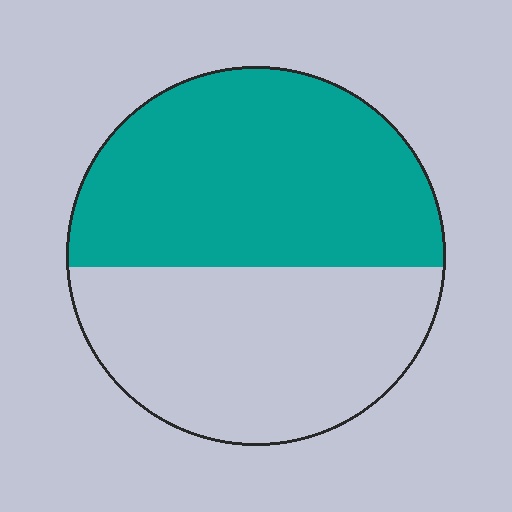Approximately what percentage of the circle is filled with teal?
Approximately 55%.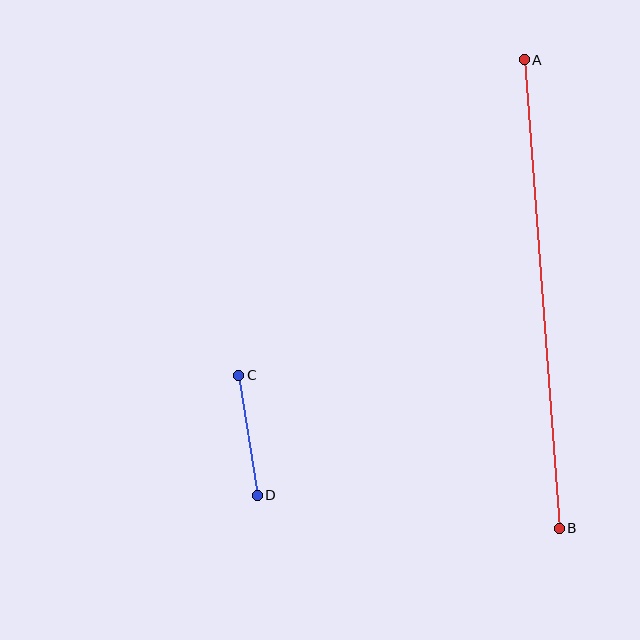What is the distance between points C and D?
The distance is approximately 122 pixels.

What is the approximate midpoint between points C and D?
The midpoint is at approximately (248, 435) pixels.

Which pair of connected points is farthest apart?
Points A and B are farthest apart.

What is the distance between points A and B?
The distance is approximately 470 pixels.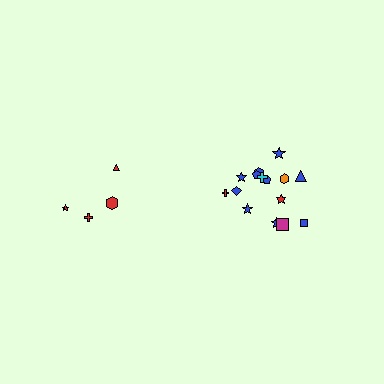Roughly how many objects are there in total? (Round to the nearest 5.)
Roughly 20 objects in total.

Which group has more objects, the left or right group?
The right group.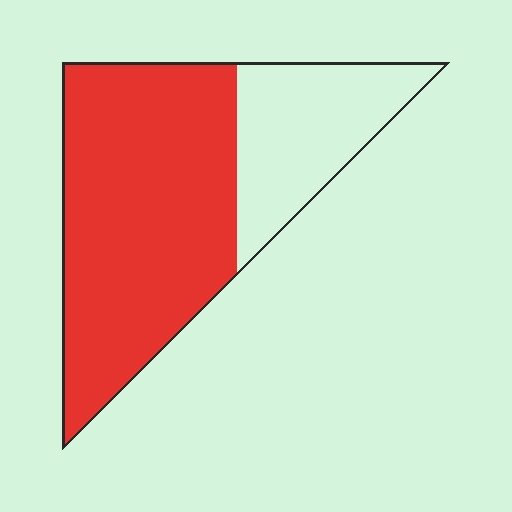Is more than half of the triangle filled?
Yes.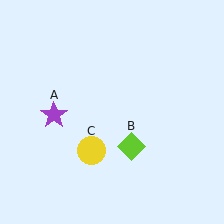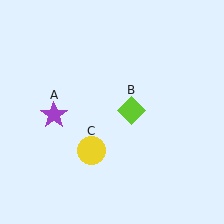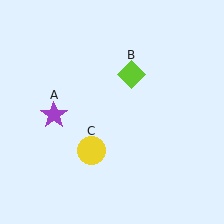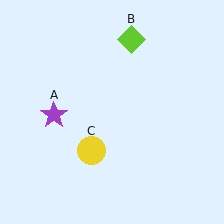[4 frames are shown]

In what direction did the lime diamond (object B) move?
The lime diamond (object B) moved up.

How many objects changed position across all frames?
1 object changed position: lime diamond (object B).